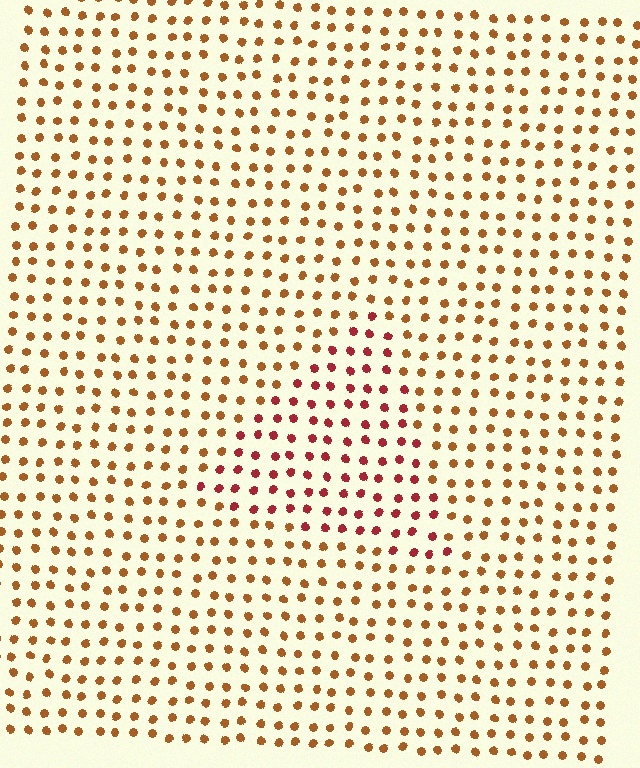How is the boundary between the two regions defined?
The boundary is defined purely by a slight shift in hue (about 34 degrees). Spacing, size, and orientation are identical on both sides.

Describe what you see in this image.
The image is filled with small brown elements in a uniform arrangement. A triangle-shaped region is visible where the elements are tinted to a slightly different hue, forming a subtle color boundary.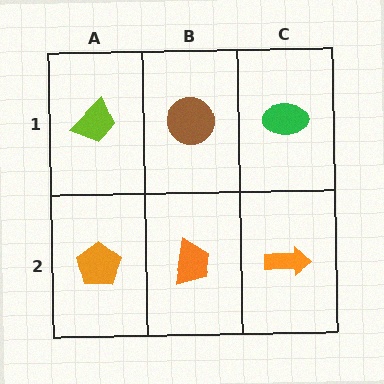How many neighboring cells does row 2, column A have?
2.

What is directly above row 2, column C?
A green ellipse.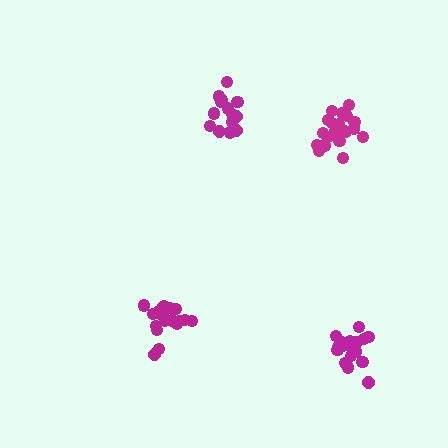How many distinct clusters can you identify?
There are 4 distinct clusters.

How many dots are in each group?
Group 1: 18 dots, Group 2: 21 dots, Group 3: 19 dots, Group 4: 15 dots (73 total).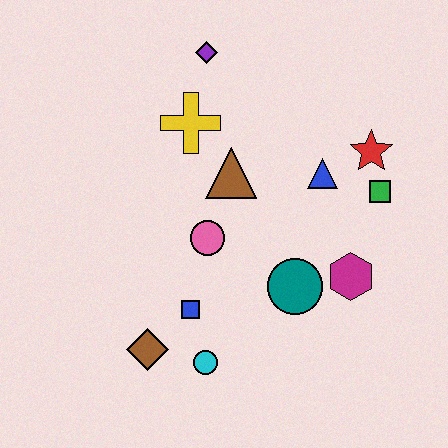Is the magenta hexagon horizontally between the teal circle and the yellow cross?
No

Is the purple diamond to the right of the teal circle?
No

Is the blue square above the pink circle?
No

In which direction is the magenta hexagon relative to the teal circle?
The magenta hexagon is to the right of the teal circle.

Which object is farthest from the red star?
The brown diamond is farthest from the red star.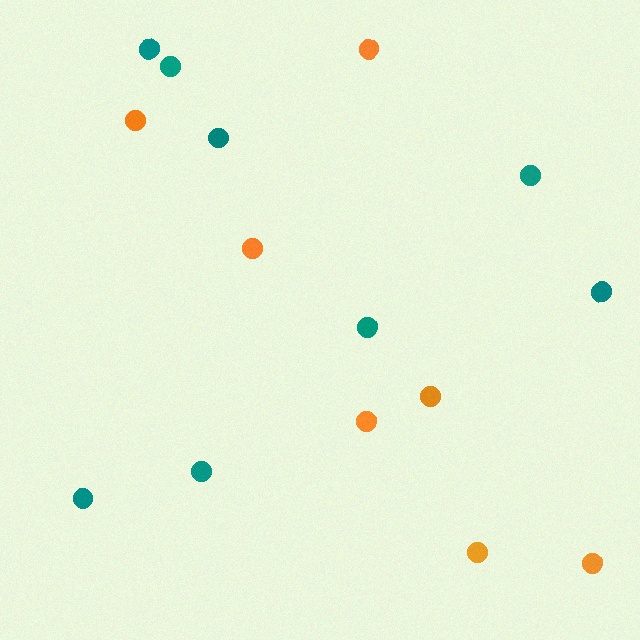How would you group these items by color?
There are 2 groups: one group of orange circles (7) and one group of teal circles (8).